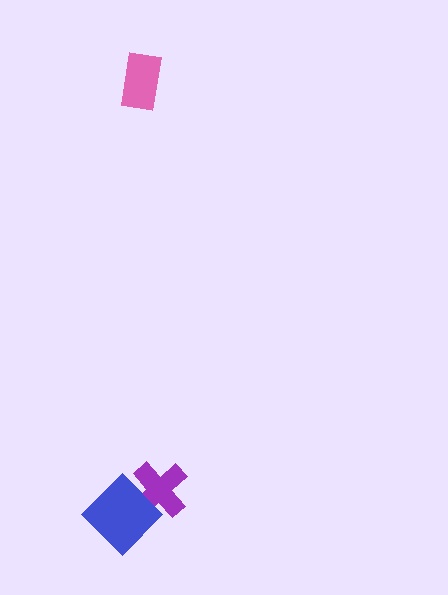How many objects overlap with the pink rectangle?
0 objects overlap with the pink rectangle.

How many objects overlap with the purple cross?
1 object overlaps with the purple cross.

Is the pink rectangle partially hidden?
No, no other shape covers it.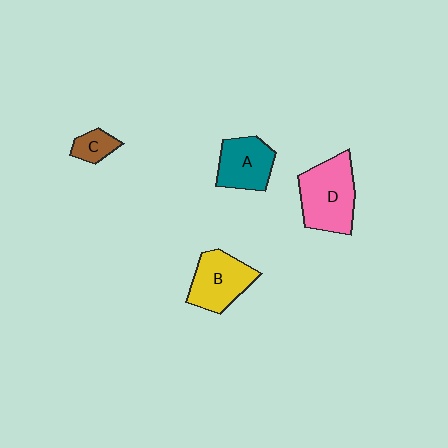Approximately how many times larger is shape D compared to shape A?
Approximately 1.4 times.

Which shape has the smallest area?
Shape C (brown).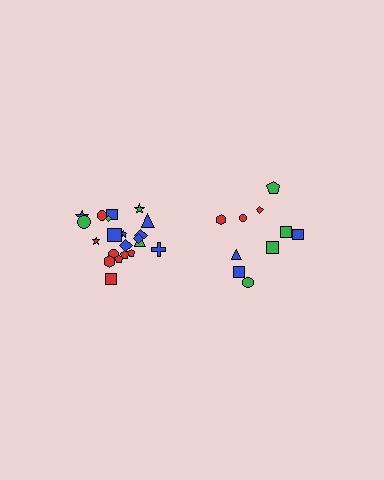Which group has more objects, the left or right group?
The left group.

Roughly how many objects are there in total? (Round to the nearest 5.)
Roughly 30 objects in total.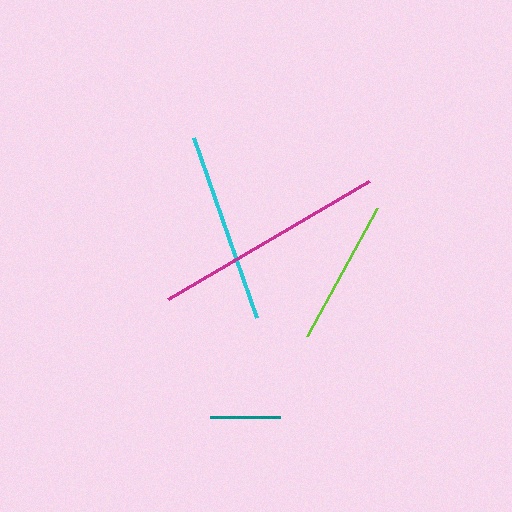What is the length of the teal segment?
The teal segment is approximately 70 pixels long.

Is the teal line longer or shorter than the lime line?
The lime line is longer than the teal line.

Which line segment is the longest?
The magenta line is the longest at approximately 233 pixels.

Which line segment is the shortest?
The teal line is the shortest at approximately 70 pixels.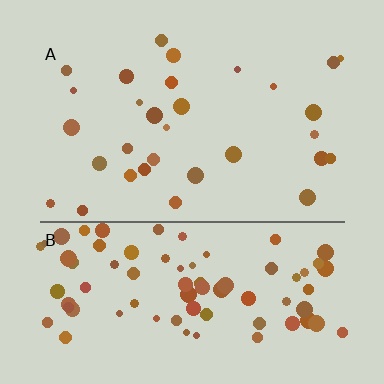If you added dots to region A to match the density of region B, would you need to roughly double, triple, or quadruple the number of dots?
Approximately triple.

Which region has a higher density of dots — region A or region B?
B (the bottom).